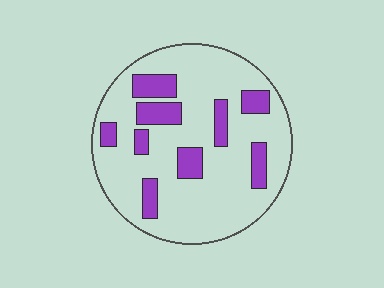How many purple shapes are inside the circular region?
9.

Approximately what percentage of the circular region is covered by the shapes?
Approximately 20%.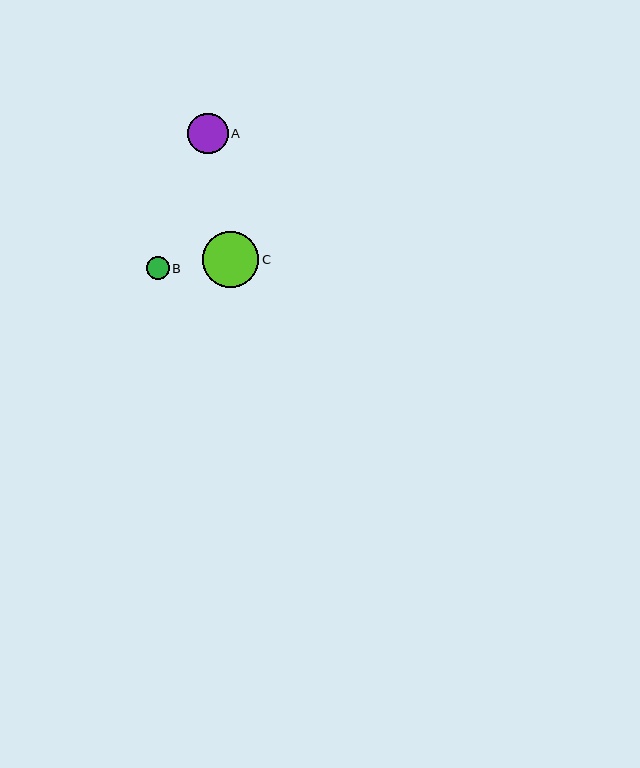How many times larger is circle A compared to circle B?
Circle A is approximately 1.8 times the size of circle B.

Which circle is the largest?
Circle C is the largest with a size of approximately 56 pixels.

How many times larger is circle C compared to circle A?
Circle C is approximately 1.4 times the size of circle A.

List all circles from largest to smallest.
From largest to smallest: C, A, B.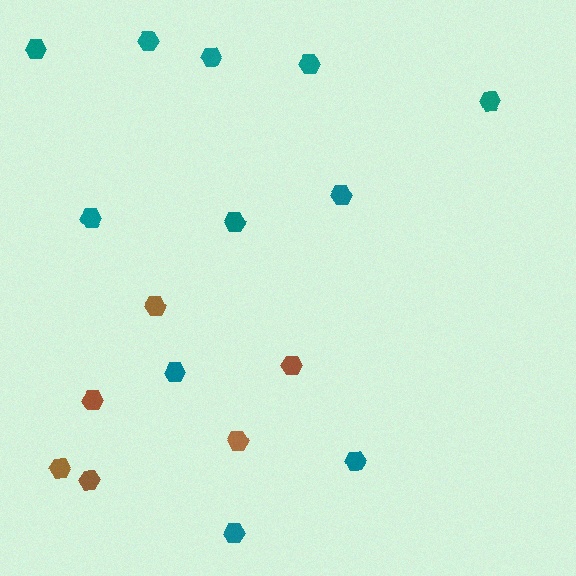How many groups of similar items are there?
There are 2 groups: one group of teal hexagons (11) and one group of brown hexagons (6).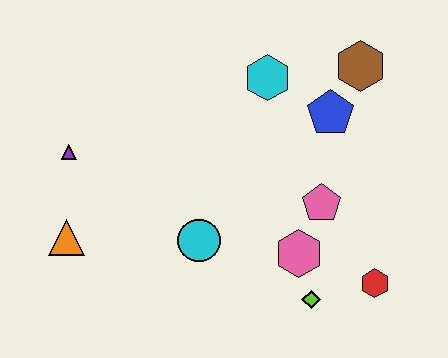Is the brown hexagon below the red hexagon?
No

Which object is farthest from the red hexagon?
The purple triangle is farthest from the red hexagon.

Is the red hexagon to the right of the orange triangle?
Yes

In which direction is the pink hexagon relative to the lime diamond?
The pink hexagon is above the lime diamond.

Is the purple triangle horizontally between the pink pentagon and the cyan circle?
No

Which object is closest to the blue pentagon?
The brown hexagon is closest to the blue pentagon.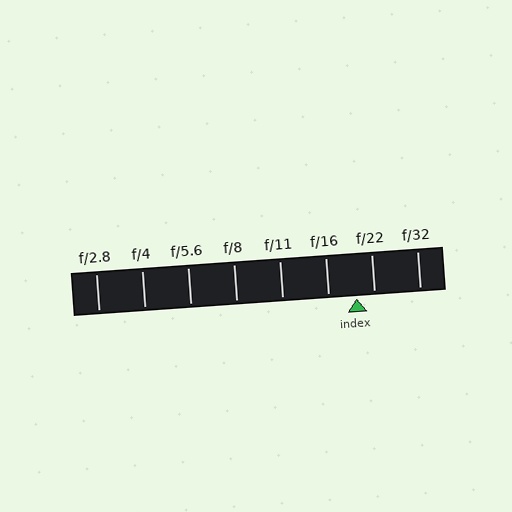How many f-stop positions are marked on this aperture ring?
There are 8 f-stop positions marked.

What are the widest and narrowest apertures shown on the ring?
The widest aperture shown is f/2.8 and the narrowest is f/32.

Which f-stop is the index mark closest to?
The index mark is closest to f/22.